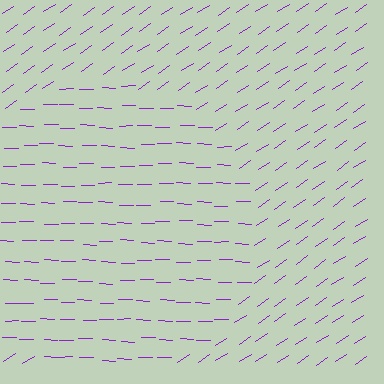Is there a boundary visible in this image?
Yes, there is a texture boundary formed by a change in line orientation.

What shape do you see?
I see a circle.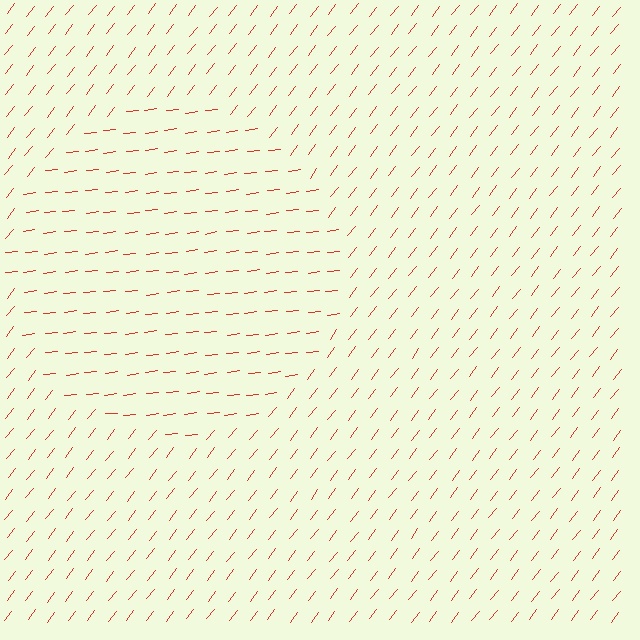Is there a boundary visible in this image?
Yes, there is a texture boundary formed by a change in line orientation.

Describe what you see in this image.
The image is filled with small red line segments. A circle region in the image has lines oriented differently from the surrounding lines, creating a visible texture boundary.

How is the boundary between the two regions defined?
The boundary is defined purely by a change in line orientation (approximately 45 degrees difference). All lines are the same color and thickness.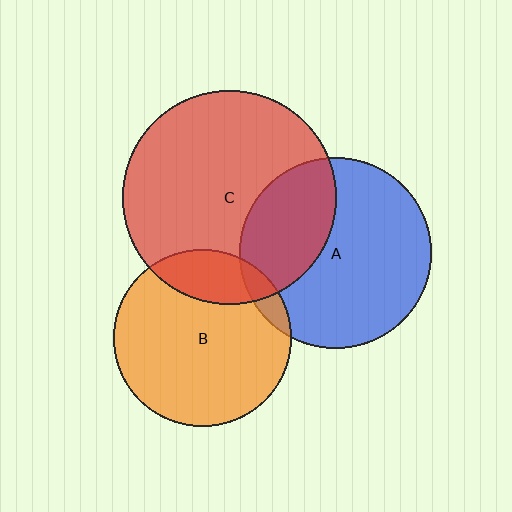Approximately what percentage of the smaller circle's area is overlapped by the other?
Approximately 20%.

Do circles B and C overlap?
Yes.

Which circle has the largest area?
Circle C (red).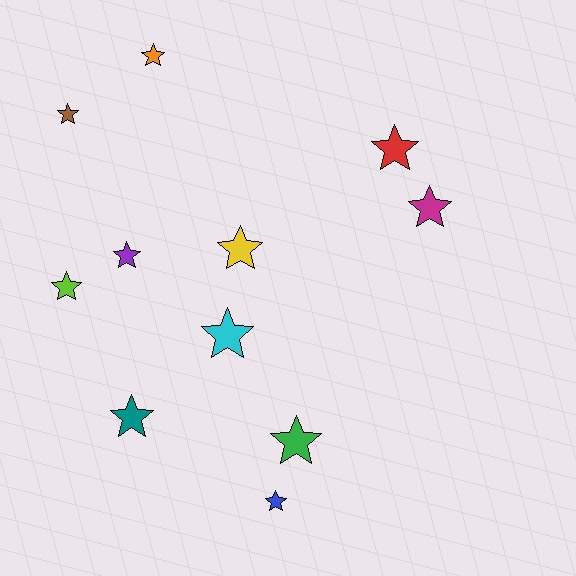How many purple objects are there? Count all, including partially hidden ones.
There is 1 purple object.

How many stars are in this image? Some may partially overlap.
There are 11 stars.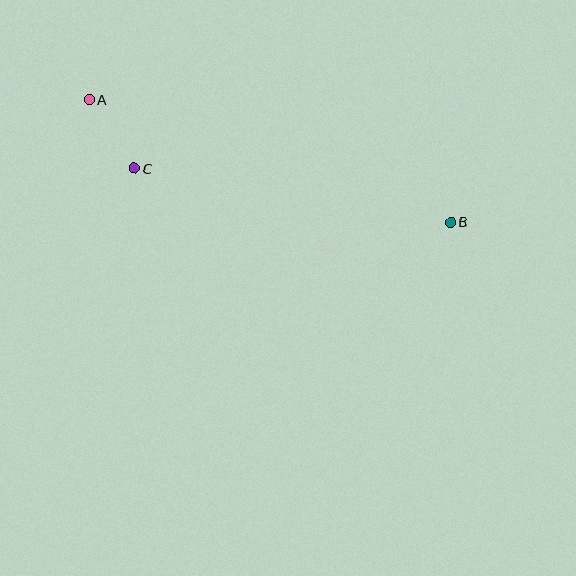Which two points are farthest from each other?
Points A and B are farthest from each other.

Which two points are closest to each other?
Points A and C are closest to each other.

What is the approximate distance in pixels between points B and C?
The distance between B and C is approximately 321 pixels.